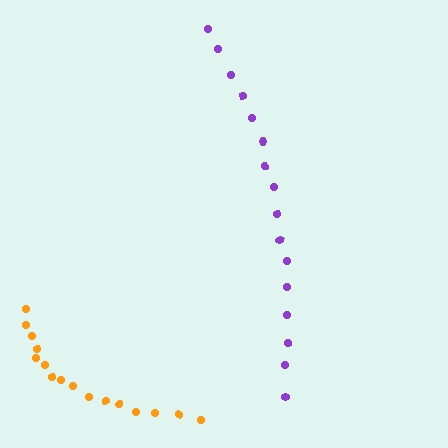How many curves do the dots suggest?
There are 2 distinct paths.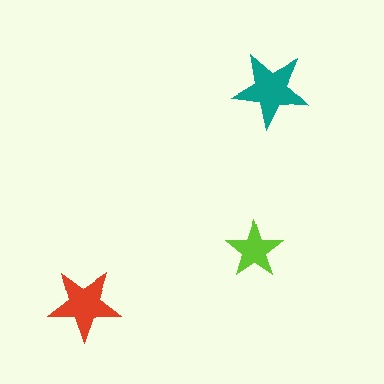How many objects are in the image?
There are 3 objects in the image.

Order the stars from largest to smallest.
the teal one, the red one, the lime one.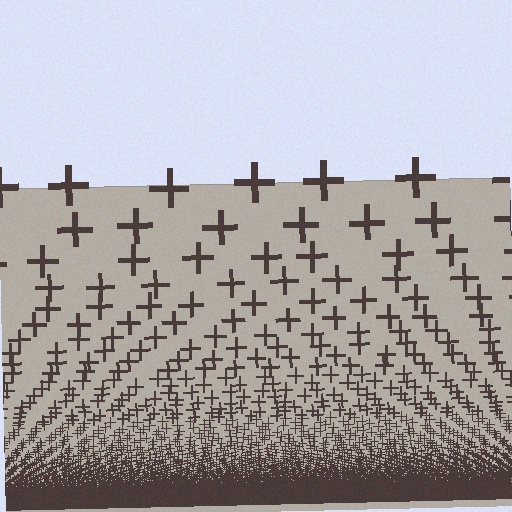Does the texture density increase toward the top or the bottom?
Density increases toward the bottom.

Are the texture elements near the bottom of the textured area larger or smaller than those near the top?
Smaller. The gradient is inverted — elements near the bottom are smaller and denser.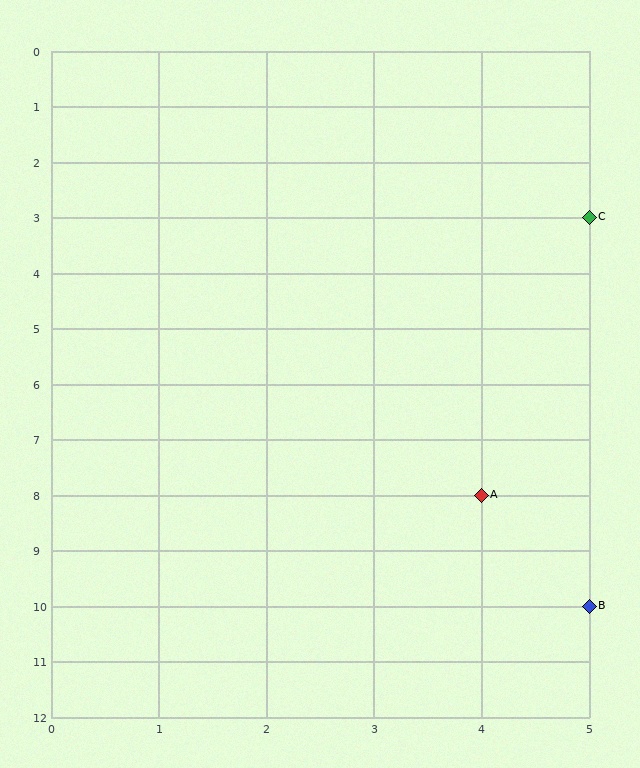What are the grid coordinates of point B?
Point B is at grid coordinates (5, 10).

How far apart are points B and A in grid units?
Points B and A are 1 column and 2 rows apart (about 2.2 grid units diagonally).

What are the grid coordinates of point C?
Point C is at grid coordinates (5, 3).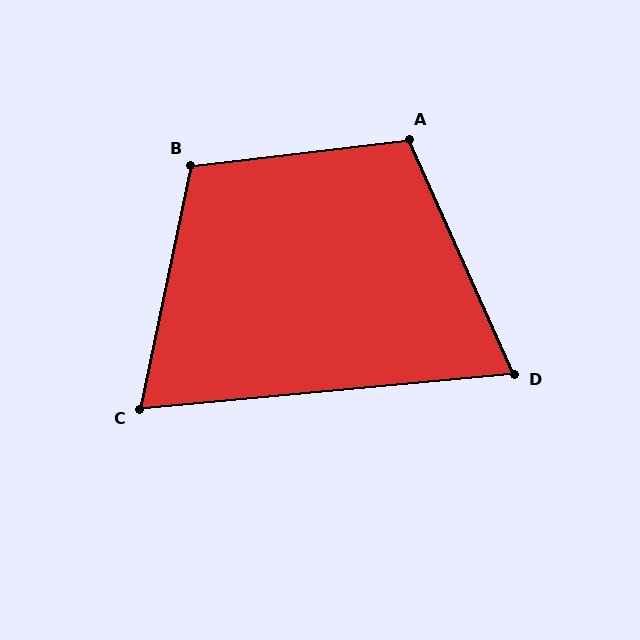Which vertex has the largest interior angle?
B, at approximately 109 degrees.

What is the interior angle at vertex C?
Approximately 73 degrees (acute).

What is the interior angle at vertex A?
Approximately 107 degrees (obtuse).